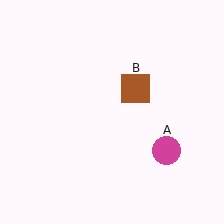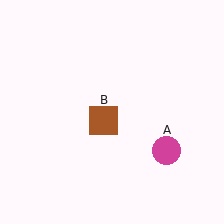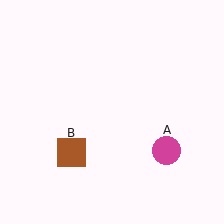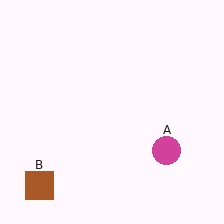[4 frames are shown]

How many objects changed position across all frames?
1 object changed position: brown square (object B).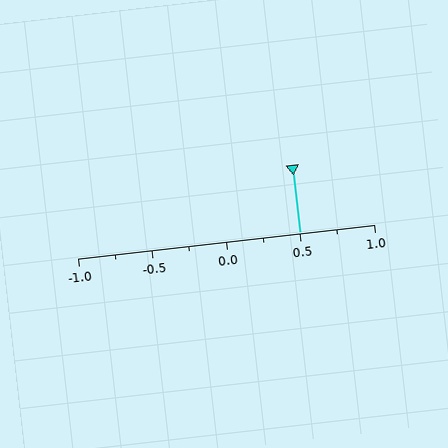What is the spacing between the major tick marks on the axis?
The major ticks are spaced 0.5 apart.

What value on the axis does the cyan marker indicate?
The marker indicates approximately 0.5.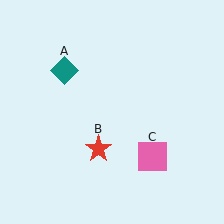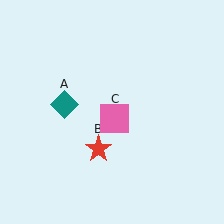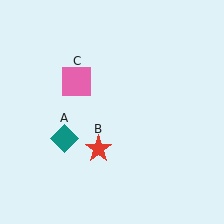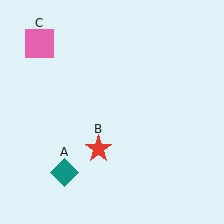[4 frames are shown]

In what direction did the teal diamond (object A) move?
The teal diamond (object A) moved down.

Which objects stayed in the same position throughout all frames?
Red star (object B) remained stationary.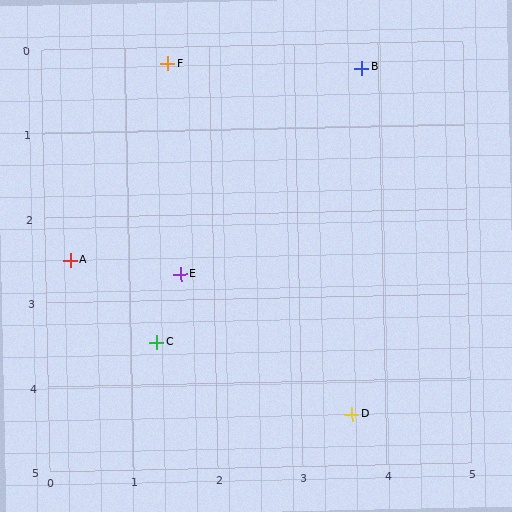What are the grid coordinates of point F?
Point F is at approximately (1.5, 0.2).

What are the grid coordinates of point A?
Point A is at approximately (0.3, 2.5).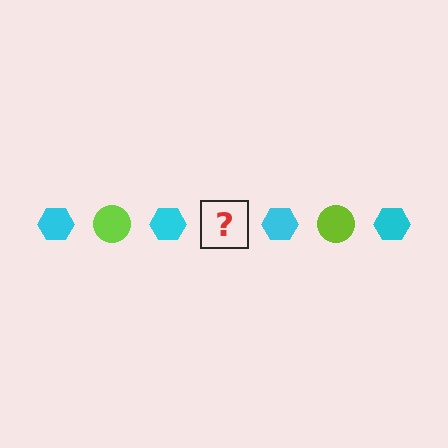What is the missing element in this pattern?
The missing element is a lime circle.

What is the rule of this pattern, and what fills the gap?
The rule is that the pattern alternates between cyan hexagon and lime circle. The gap should be filled with a lime circle.